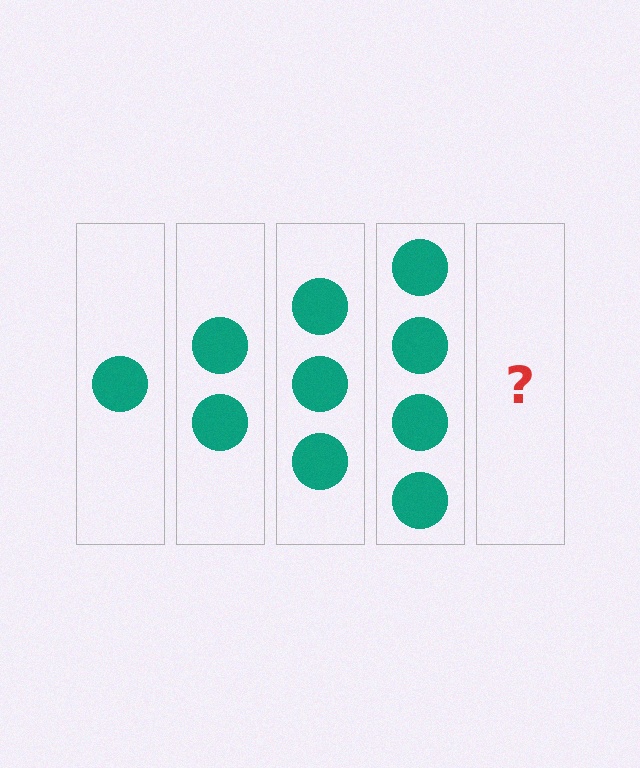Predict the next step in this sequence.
The next step is 5 circles.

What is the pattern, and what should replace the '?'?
The pattern is that each step adds one more circle. The '?' should be 5 circles.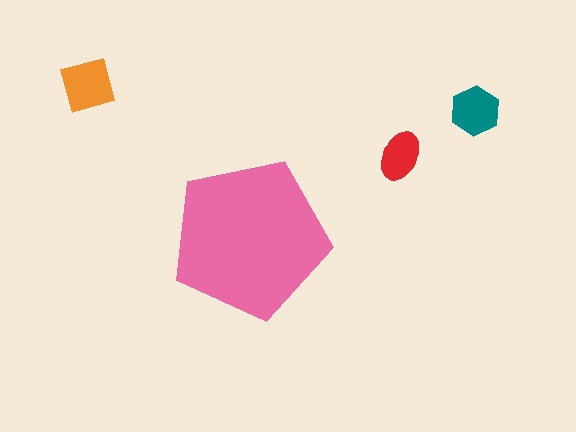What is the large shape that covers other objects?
A pink pentagon.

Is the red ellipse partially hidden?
No, the red ellipse is fully visible.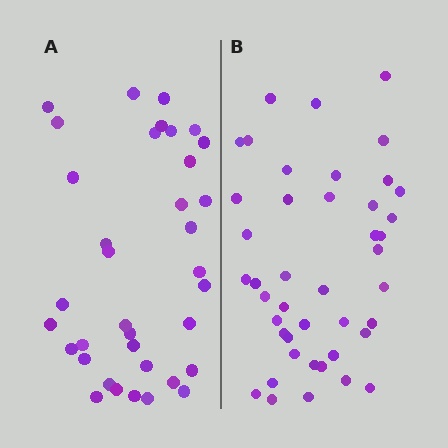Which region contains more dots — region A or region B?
Region B (the right region) has more dots.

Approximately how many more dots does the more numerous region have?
Region B has roughly 8 or so more dots than region A.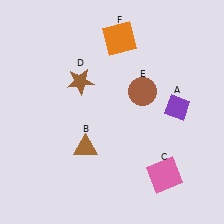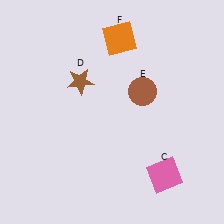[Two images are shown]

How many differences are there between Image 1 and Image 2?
There are 2 differences between the two images.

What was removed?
The purple diamond (A), the brown triangle (B) were removed in Image 2.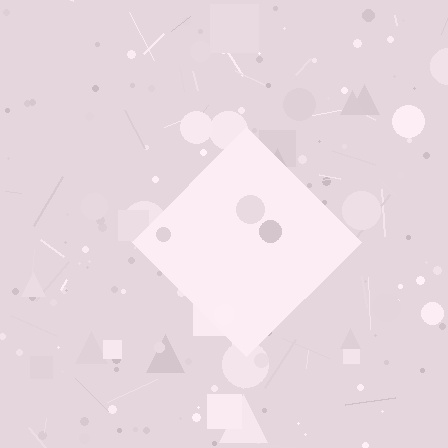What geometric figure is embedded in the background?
A diamond is embedded in the background.